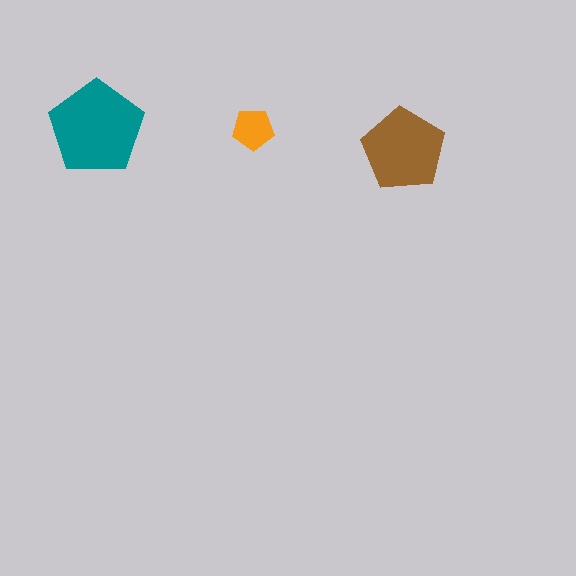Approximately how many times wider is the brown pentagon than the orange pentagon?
About 2 times wider.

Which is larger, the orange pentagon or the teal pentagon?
The teal one.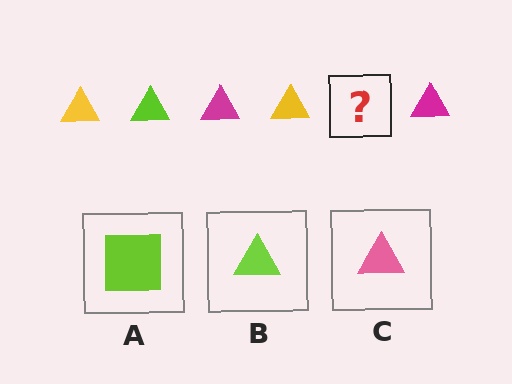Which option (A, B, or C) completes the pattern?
B.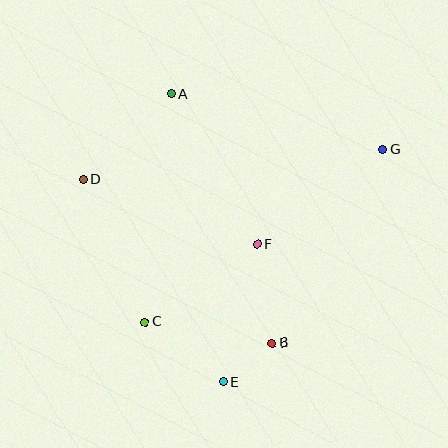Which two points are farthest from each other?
Points D and G are farthest from each other.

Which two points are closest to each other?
Points B and E are closest to each other.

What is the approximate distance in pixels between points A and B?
The distance between A and B is approximately 269 pixels.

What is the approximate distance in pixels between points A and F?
The distance between A and F is approximately 173 pixels.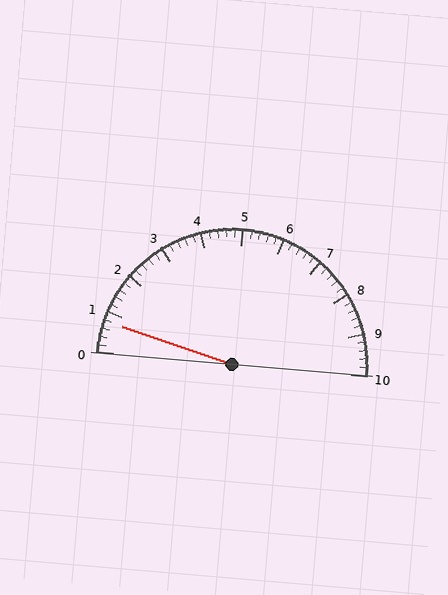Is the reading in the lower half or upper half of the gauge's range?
The reading is in the lower half of the range (0 to 10).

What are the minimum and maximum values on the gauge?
The gauge ranges from 0 to 10.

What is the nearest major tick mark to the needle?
The nearest major tick mark is 1.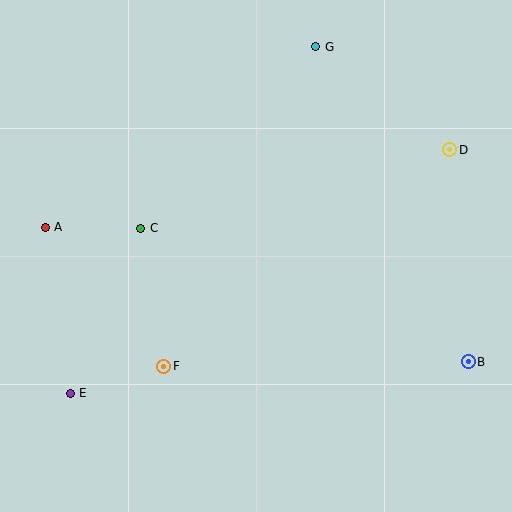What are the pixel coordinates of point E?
Point E is at (70, 393).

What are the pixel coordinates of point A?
Point A is at (45, 227).